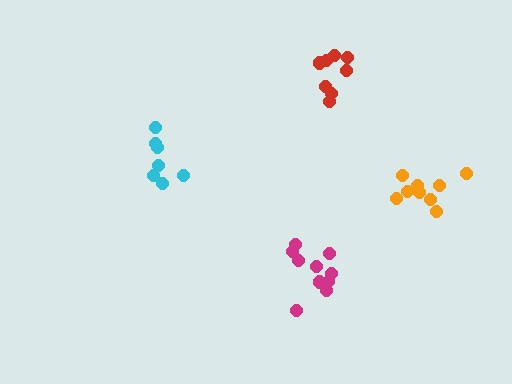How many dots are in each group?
Group 1: 7 dots, Group 2: 8 dots, Group 3: 9 dots, Group 4: 10 dots (34 total).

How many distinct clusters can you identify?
There are 4 distinct clusters.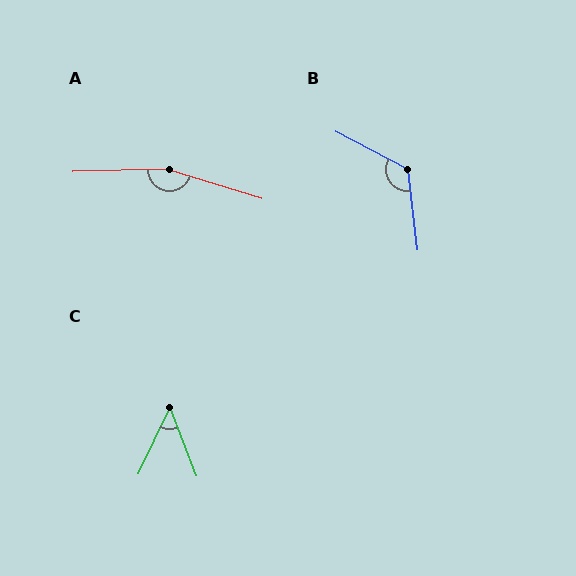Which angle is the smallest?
C, at approximately 47 degrees.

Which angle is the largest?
A, at approximately 162 degrees.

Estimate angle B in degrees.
Approximately 124 degrees.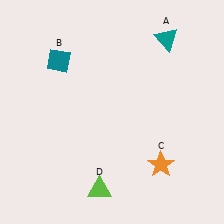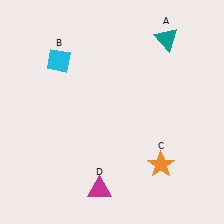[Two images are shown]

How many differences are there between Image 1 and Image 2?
There are 2 differences between the two images.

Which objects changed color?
B changed from teal to cyan. D changed from lime to magenta.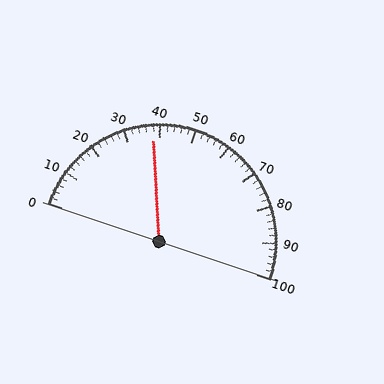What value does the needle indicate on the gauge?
The needle indicates approximately 38.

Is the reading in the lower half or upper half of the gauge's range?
The reading is in the lower half of the range (0 to 100).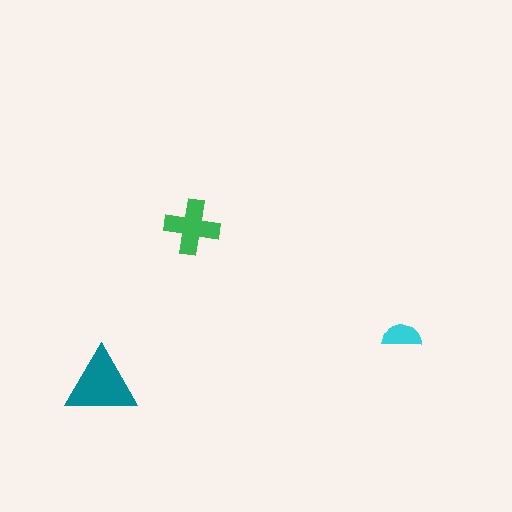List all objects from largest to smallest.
The teal triangle, the green cross, the cyan semicircle.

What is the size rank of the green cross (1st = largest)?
2nd.